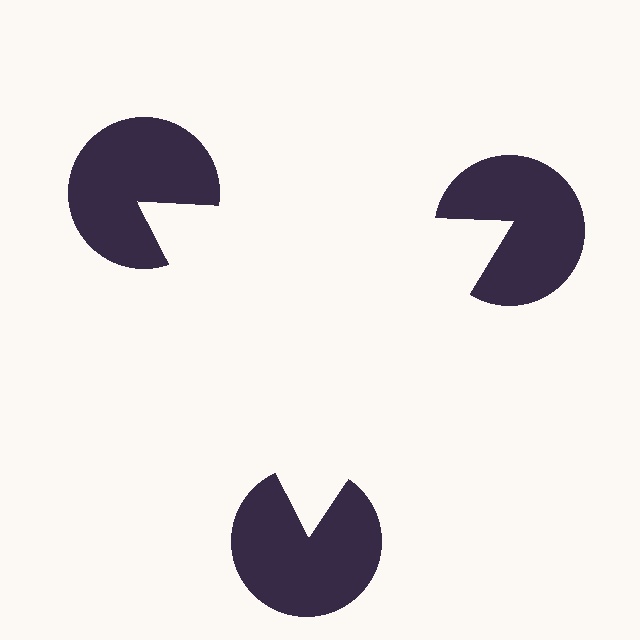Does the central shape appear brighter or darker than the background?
It typically appears slightly brighter than the background, even though no actual brightness change is drawn.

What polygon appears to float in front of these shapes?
An illusory triangle — its edges are inferred from the aligned wedge cuts in the pac-man discs, not physically drawn.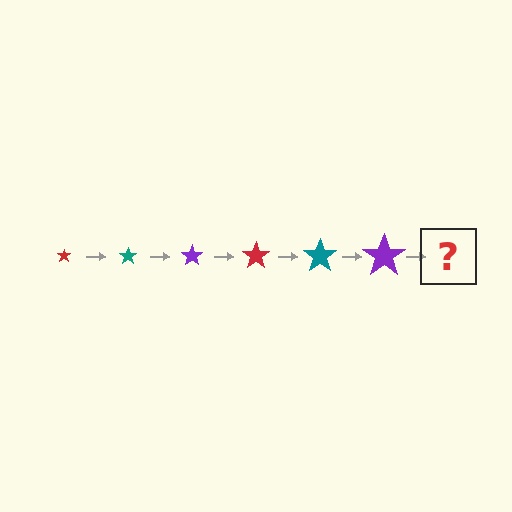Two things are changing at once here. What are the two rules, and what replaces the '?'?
The two rules are that the star grows larger each step and the color cycles through red, teal, and purple. The '?' should be a red star, larger than the previous one.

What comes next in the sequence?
The next element should be a red star, larger than the previous one.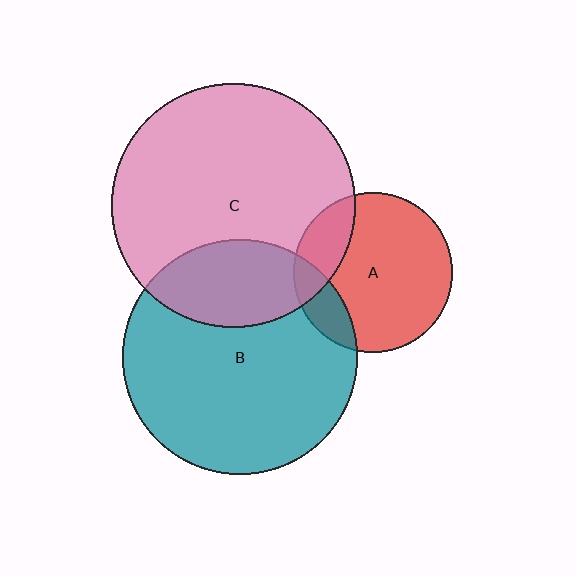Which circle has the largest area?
Circle C (pink).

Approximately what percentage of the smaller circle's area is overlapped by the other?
Approximately 15%.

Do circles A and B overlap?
Yes.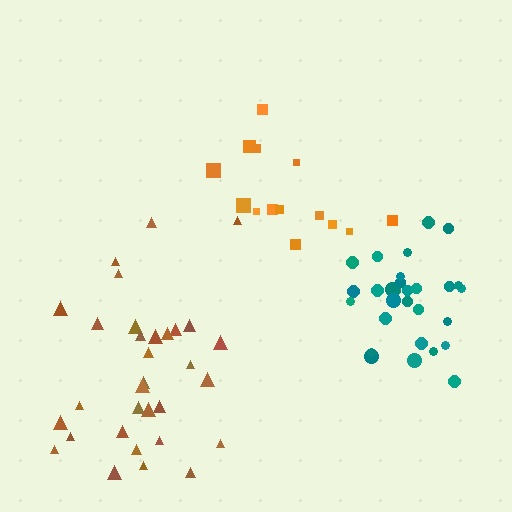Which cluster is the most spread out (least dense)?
Orange.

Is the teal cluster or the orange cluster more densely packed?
Teal.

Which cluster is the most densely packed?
Teal.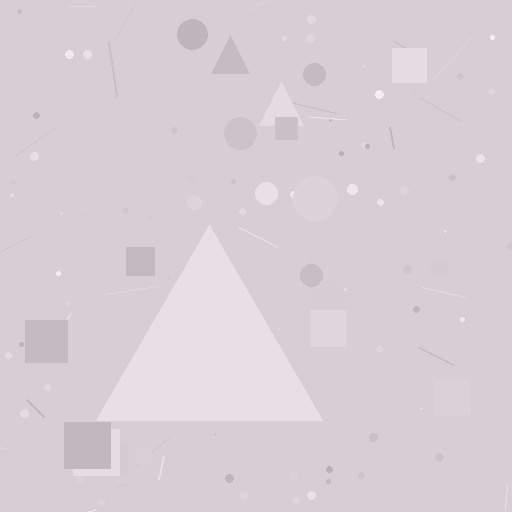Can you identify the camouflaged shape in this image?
The camouflaged shape is a triangle.